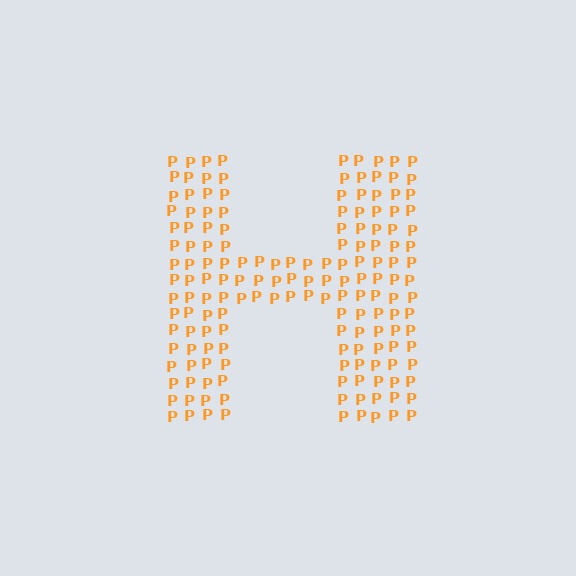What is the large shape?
The large shape is the letter H.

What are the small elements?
The small elements are letter P's.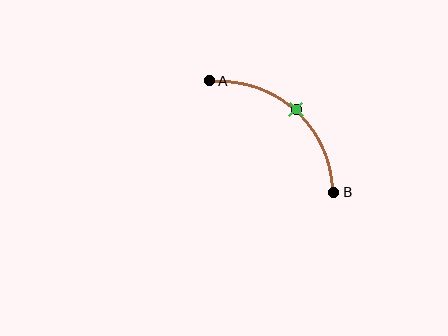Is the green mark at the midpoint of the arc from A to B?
Yes. The green mark lies on the arc at equal arc-length from both A and B — it is the arc midpoint.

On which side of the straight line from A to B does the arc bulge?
The arc bulges above and to the right of the straight line connecting A and B.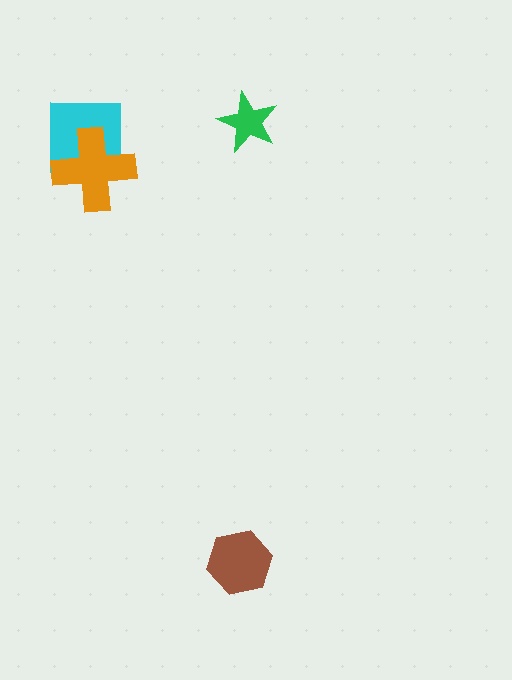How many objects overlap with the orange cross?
1 object overlaps with the orange cross.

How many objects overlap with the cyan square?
1 object overlaps with the cyan square.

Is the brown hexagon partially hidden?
No, no other shape covers it.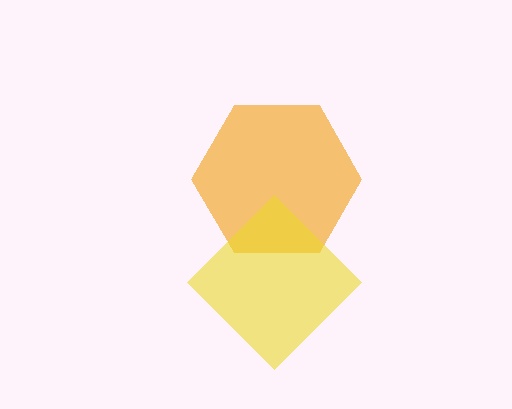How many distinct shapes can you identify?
There are 2 distinct shapes: an orange hexagon, a yellow diamond.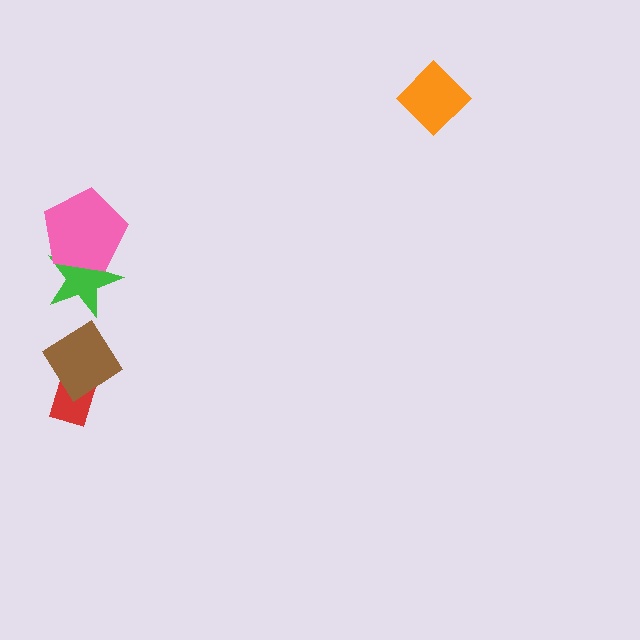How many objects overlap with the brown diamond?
1 object overlaps with the brown diamond.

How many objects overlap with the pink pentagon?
1 object overlaps with the pink pentagon.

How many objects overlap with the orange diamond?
0 objects overlap with the orange diamond.